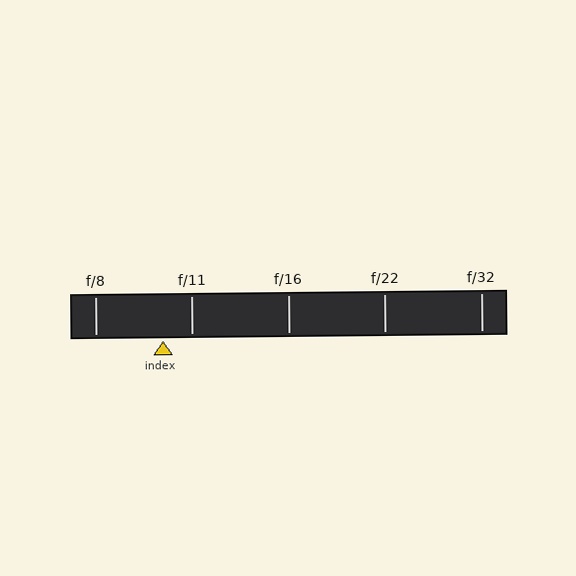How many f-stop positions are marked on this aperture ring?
There are 5 f-stop positions marked.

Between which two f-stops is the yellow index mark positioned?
The index mark is between f/8 and f/11.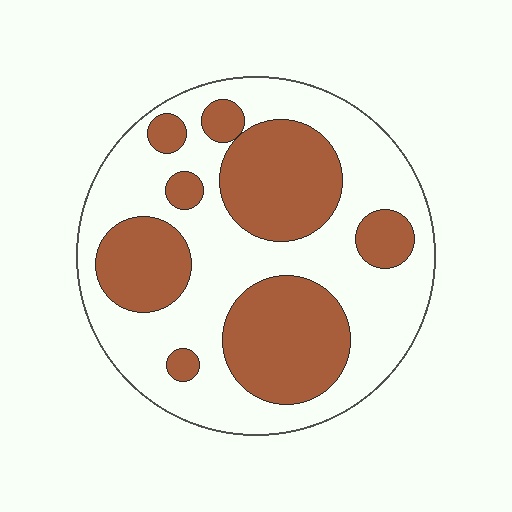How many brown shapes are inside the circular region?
8.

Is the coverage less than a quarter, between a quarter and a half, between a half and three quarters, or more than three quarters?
Between a quarter and a half.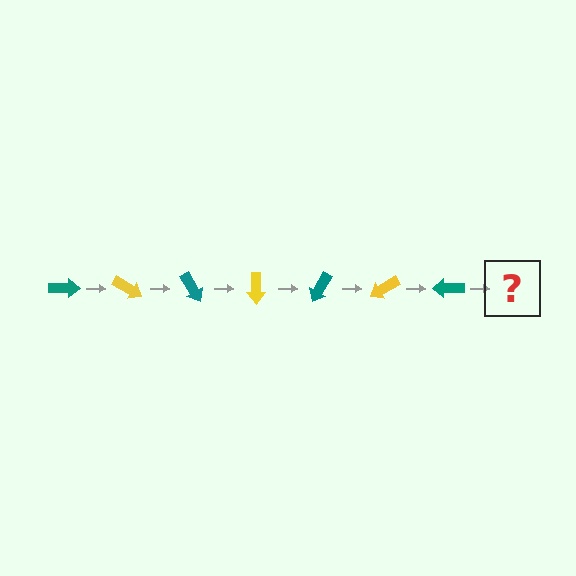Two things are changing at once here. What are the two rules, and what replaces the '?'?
The two rules are that it rotates 30 degrees each step and the color cycles through teal and yellow. The '?' should be a yellow arrow, rotated 210 degrees from the start.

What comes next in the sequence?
The next element should be a yellow arrow, rotated 210 degrees from the start.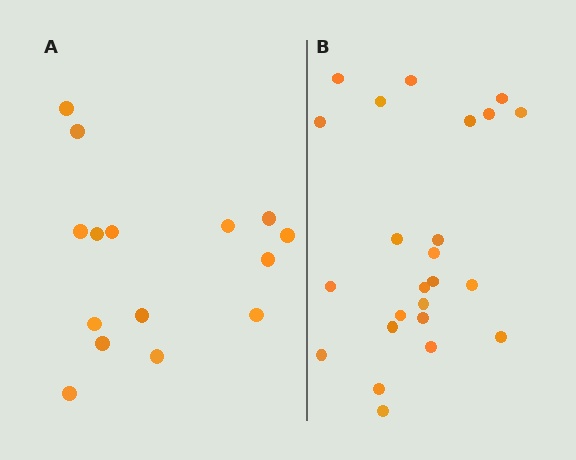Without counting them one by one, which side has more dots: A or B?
Region B (the right region) has more dots.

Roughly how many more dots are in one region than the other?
Region B has roughly 8 or so more dots than region A.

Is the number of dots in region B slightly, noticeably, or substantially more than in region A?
Region B has substantially more. The ratio is roughly 1.6 to 1.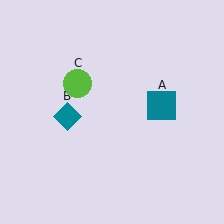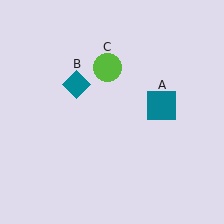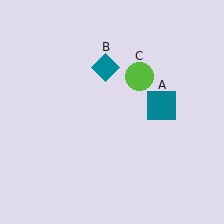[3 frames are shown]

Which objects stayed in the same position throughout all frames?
Teal square (object A) remained stationary.